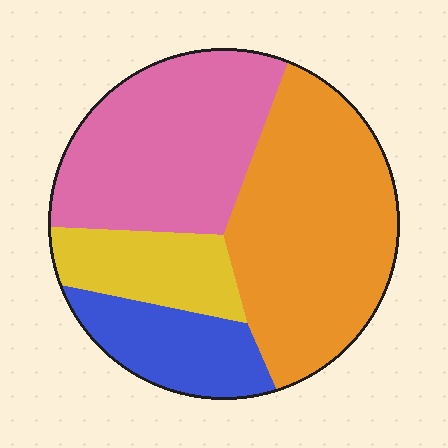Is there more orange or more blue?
Orange.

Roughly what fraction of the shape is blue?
Blue covers 14% of the shape.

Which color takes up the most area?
Orange, at roughly 40%.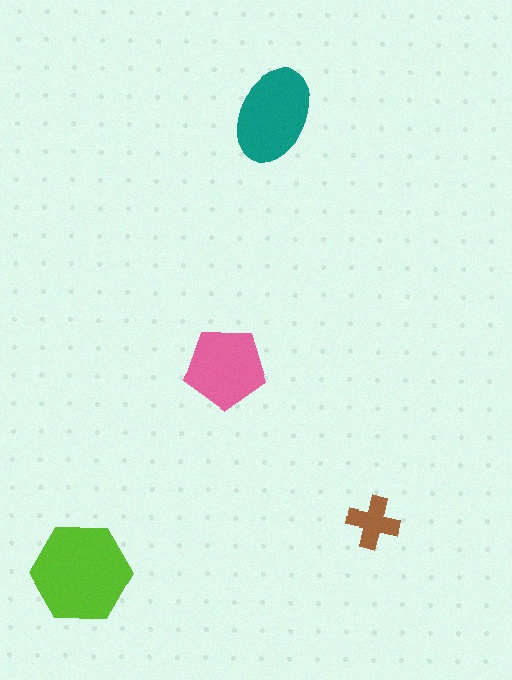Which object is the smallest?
The brown cross.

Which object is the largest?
The lime hexagon.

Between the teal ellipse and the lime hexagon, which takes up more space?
The lime hexagon.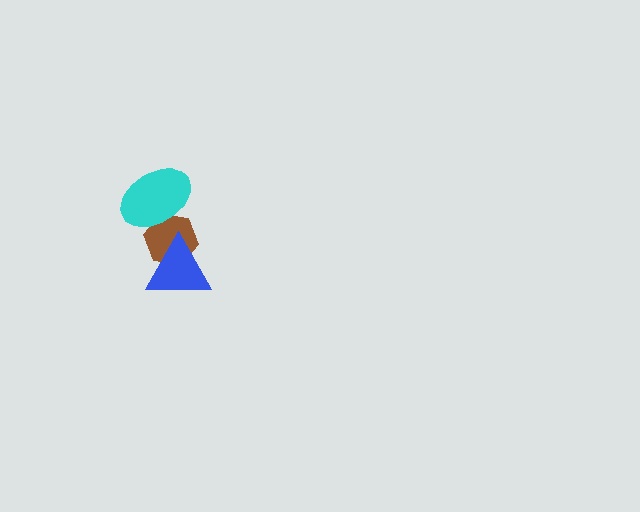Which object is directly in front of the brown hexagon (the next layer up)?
The blue triangle is directly in front of the brown hexagon.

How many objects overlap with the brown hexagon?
2 objects overlap with the brown hexagon.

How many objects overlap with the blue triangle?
1 object overlaps with the blue triangle.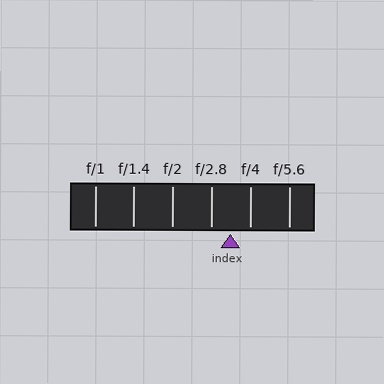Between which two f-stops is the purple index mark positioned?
The index mark is between f/2.8 and f/4.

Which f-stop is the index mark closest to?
The index mark is closest to f/2.8.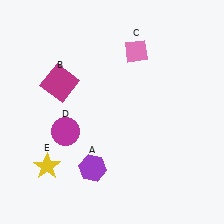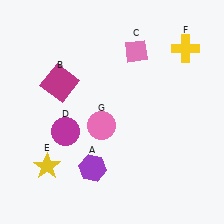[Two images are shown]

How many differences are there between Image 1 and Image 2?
There are 2 differences between the two images.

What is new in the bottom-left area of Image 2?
A pink circle (G) was added in the bottom-left area of Image 2.